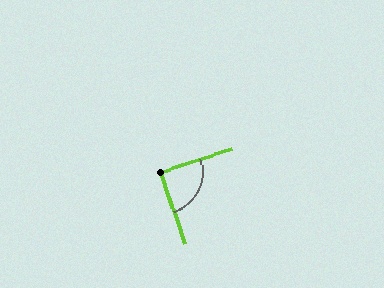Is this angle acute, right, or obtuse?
It is approximately a right angle.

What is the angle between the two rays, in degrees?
Approximately 89 degrees.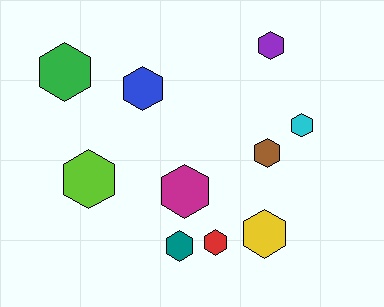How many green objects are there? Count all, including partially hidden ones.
There is 1 green object.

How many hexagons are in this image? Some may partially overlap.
There are 10 hexagons.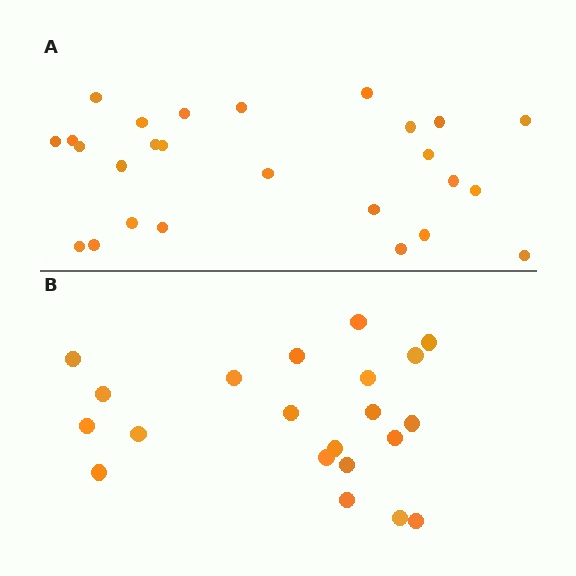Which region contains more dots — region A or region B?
Region A (the top region) has more dots.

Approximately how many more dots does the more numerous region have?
Region A has about 5 more dots than region B.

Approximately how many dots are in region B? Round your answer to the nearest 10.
About 20 dots. (The exact count is 21, which rounds to 20.)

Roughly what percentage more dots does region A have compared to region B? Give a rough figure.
About 25% more.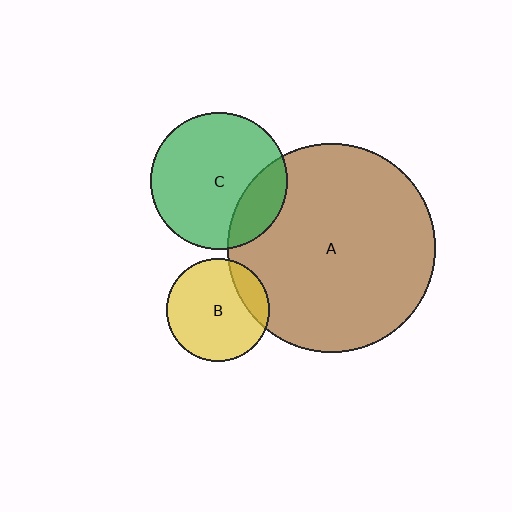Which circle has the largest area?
Circle A (brown).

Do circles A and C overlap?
Yes.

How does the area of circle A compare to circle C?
Approximately 2.3 times.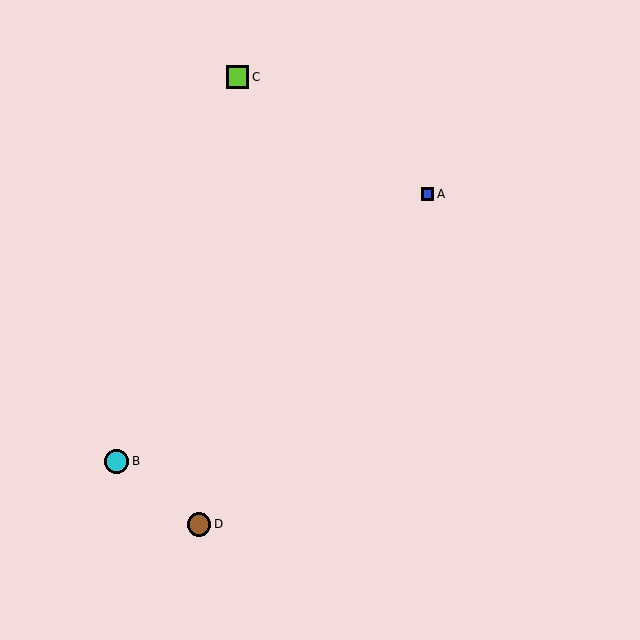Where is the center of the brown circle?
The center of the brown circle is at (199, 524).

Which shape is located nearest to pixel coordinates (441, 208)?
The blue square (labeled A) at (427, 194) is nearest to that location.